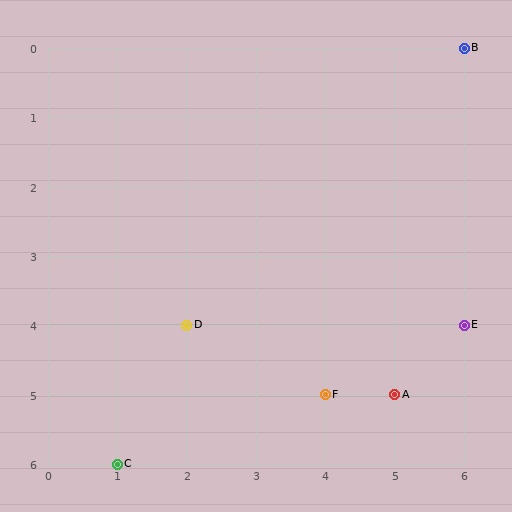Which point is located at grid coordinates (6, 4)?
Point E is at (6, 4).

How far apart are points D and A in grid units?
Points D and A are 3 columns and 1 row apart (about 3.2 grid units diagonally).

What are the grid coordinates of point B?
Point B is at grid coordinates (6, 0).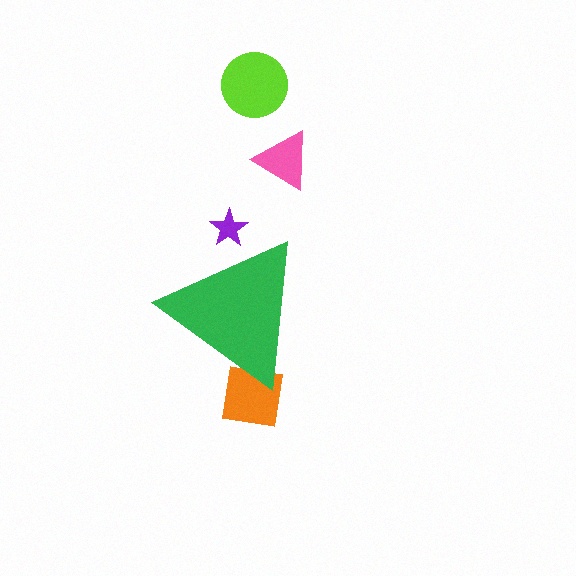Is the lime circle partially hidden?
No, the lime circle is fully visible.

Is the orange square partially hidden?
Yes, the orange square is partially hidden behind the green triangle.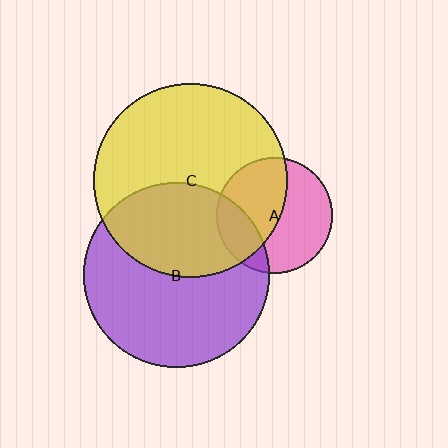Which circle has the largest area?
Circle C (yellow).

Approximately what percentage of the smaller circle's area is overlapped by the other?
Approximately 40%.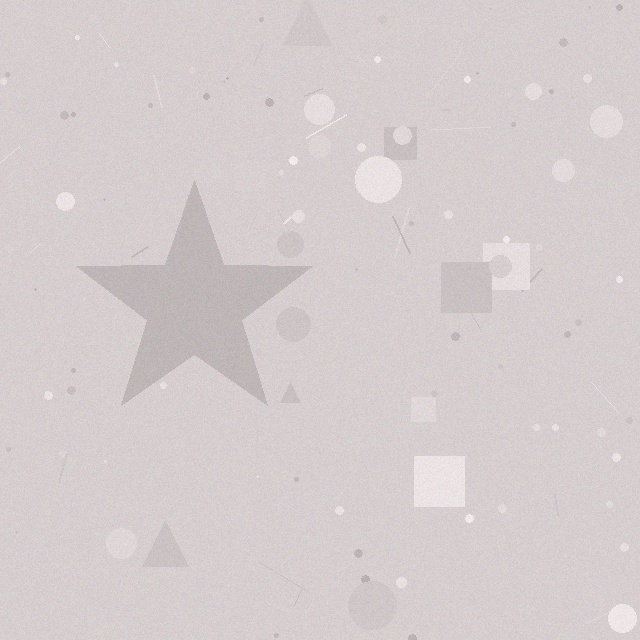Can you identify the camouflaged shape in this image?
The camouflaged shape is a star.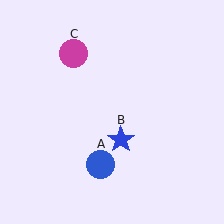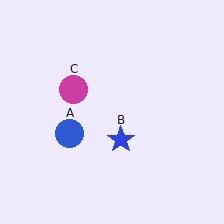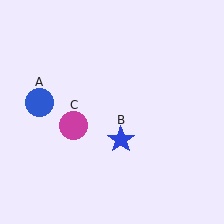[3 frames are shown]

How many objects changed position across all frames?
2 objects changed position: blue circle (object A), magenta circle (object C).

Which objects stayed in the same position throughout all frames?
Blue star (object B) remained stationary.